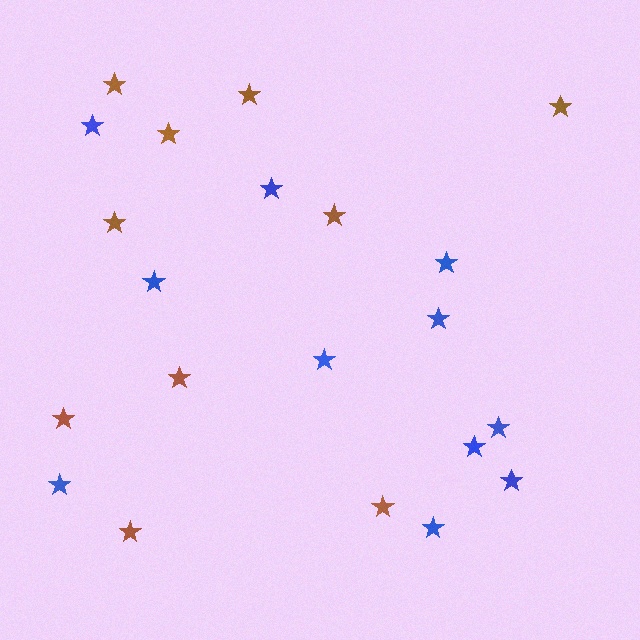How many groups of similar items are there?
There are 2 groups: one group of blue stars (11) and one group of brown stars (10).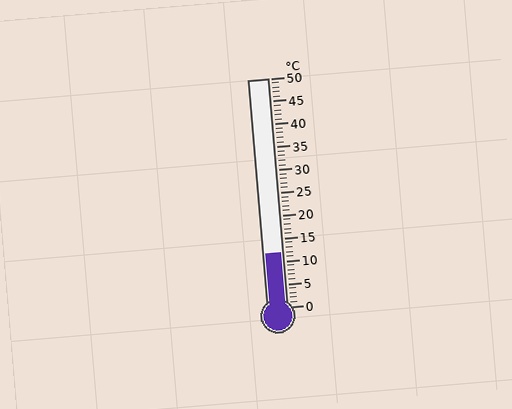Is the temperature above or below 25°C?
The temperature is below 25°C.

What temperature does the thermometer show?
The thermometer shows approximately 12°C.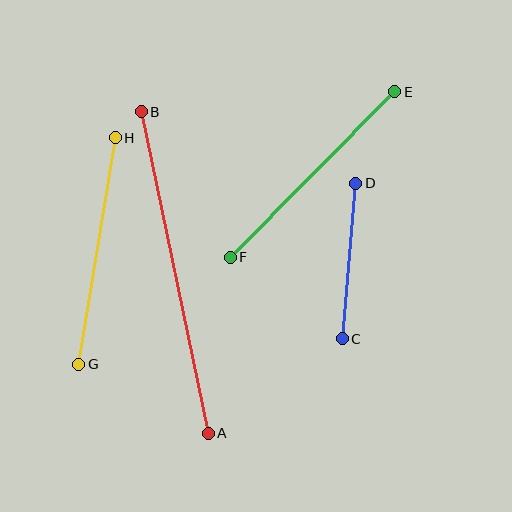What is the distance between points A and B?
The distance is approximately 328 pixels.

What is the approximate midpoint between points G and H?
The midpoint is at approximately (97, 251) pixels.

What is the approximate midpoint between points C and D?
The midpoint is at approximately (349, 261) pixels.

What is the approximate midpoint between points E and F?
The midpoint is at approximately (313, 175) pixels.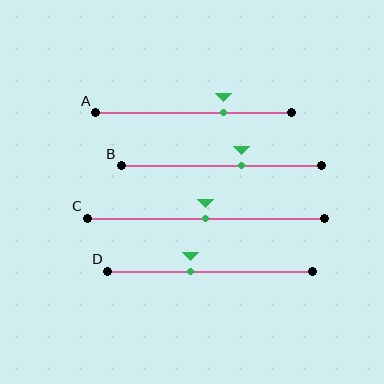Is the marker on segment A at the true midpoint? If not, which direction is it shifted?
No, the marker on segment A is shifted to the right by about 15% of the segment length.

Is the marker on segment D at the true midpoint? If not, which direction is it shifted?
No, the marker on segment D is shifted to the left by about 10% of the segment length.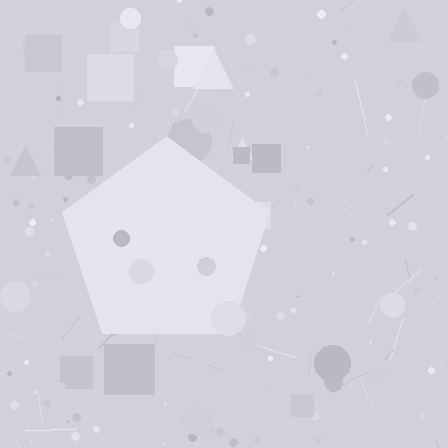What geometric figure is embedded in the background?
A pentagon is embedded in the background.